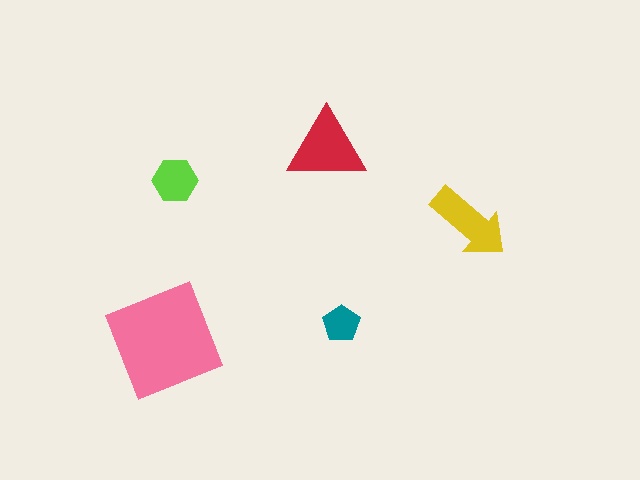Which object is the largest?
The pink square.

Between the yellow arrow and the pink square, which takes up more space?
The pink square.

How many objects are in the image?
There are 5 objects in the image.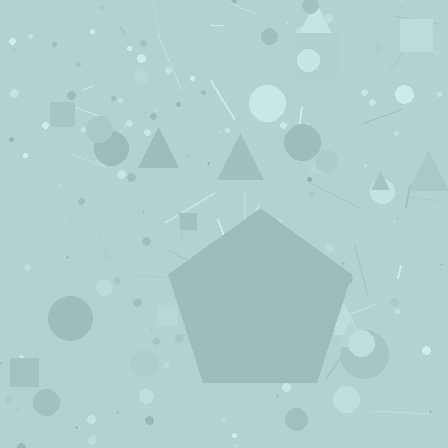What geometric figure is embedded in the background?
A pentagon is embedded in the background.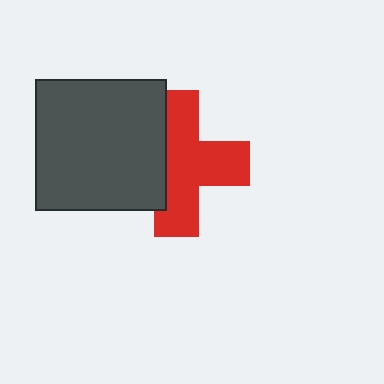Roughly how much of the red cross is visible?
Most of it is visible (roughly 65%).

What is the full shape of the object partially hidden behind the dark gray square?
The partially hidden object is a red cross.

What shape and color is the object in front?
The object in front is a dark gray square.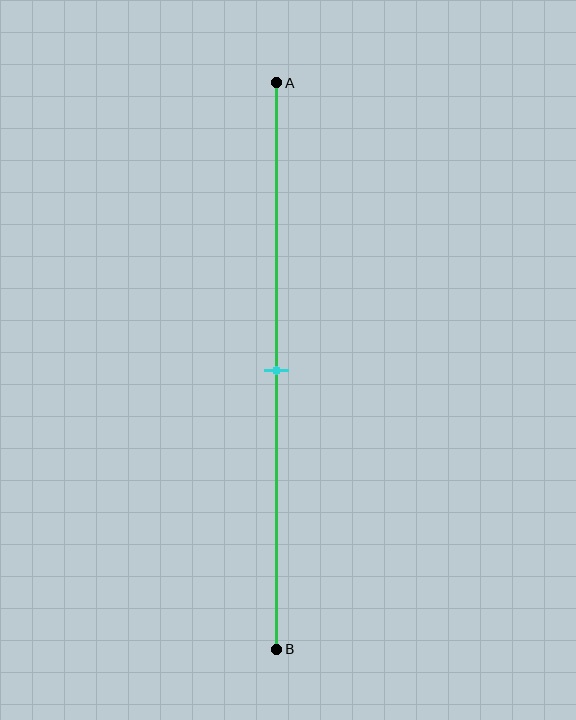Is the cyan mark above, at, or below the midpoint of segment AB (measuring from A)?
The cyan mark is approximately at the midpoint of segment AB.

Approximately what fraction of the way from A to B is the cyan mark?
The cyan mark is approximately 50% of the way from A to B.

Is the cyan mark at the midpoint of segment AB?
Yes, the mark is approximately at the midpoint.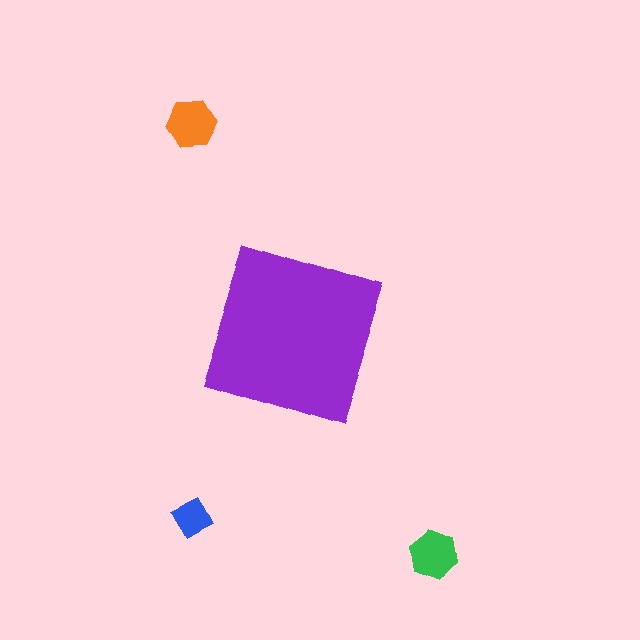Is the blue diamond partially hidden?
No, the blue diamond is fully visible.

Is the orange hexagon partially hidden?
No, the orange hexagon is fully visible.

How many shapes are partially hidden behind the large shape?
0 shapes are partially hidden.